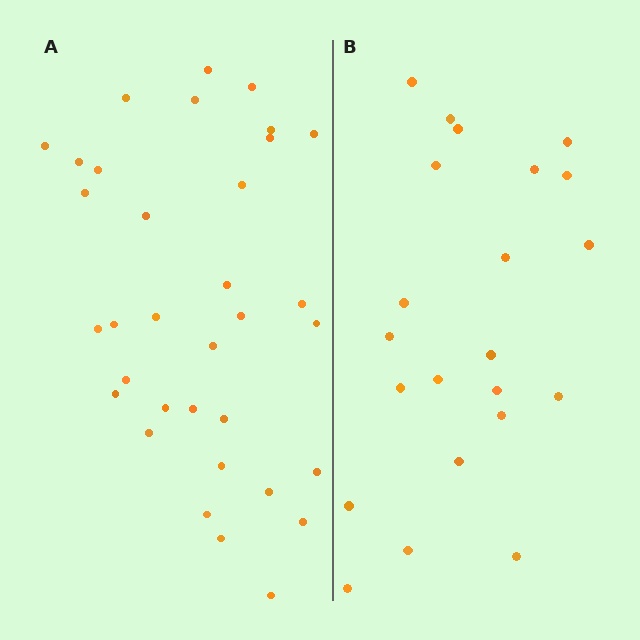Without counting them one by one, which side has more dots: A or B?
Region A (the left region) has more dots.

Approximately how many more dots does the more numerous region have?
Region A has roughly 12 or so more dots than region B.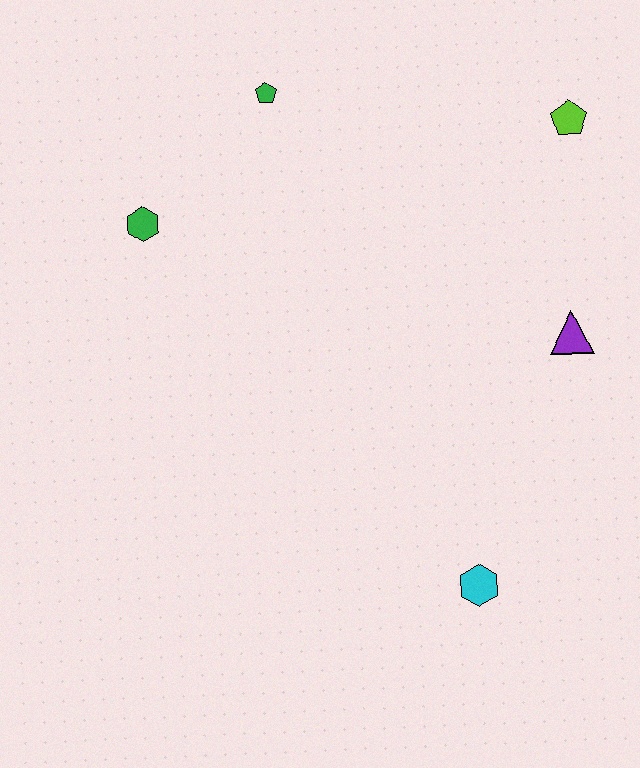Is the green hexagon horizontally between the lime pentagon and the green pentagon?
No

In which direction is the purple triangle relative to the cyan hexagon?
The purple triangle is above the cyan hexagon.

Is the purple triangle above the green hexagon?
No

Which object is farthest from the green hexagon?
The cyan hexagon is farthest from the green hexagon.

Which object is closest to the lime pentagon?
The purple triangle is closest to the lime pentagon.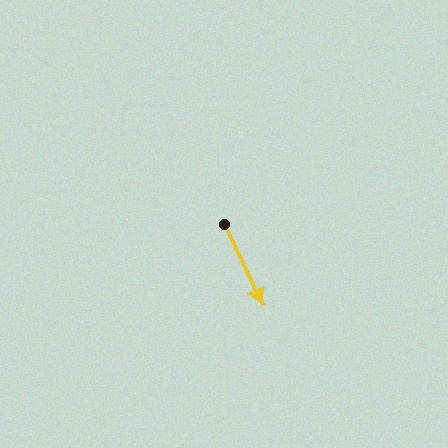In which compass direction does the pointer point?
Southeast.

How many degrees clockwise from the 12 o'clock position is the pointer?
Approximately 154 degrees.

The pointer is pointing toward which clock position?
Roughly 5 o'clock.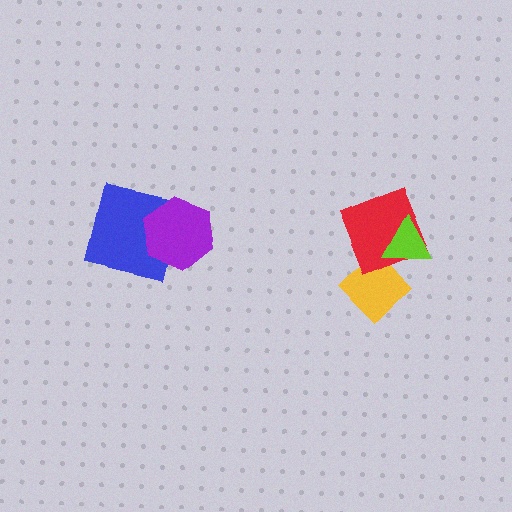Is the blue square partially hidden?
Yes, it is partially covered by another shape.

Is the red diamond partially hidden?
Yes, it is partially covered by another shape.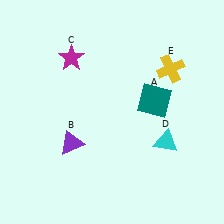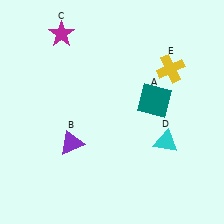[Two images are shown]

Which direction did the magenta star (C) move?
The magenta star (C) moved up.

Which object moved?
The magenta star (C) moved up.